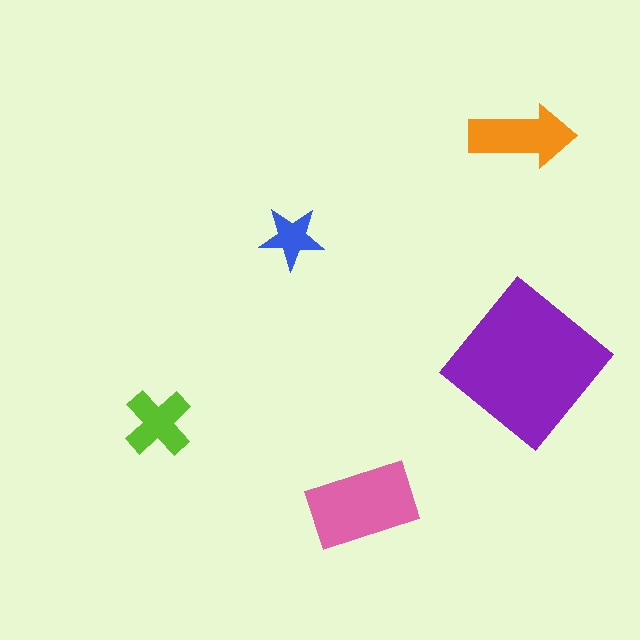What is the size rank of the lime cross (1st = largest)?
4th.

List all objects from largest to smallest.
The purple diamond, the pink rectangle, the orange arrow, the lime cross, the blue star.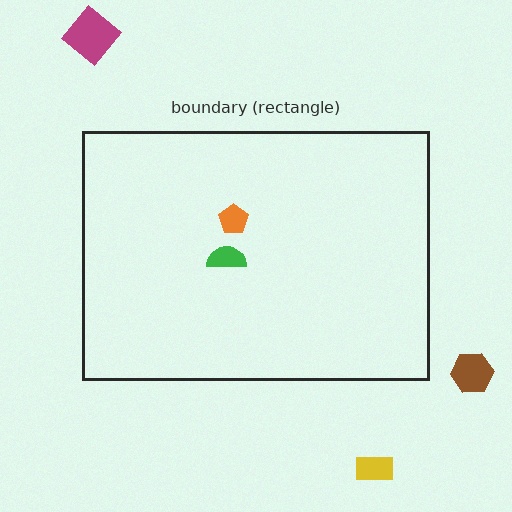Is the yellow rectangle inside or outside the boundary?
Outside.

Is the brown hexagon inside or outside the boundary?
Outside.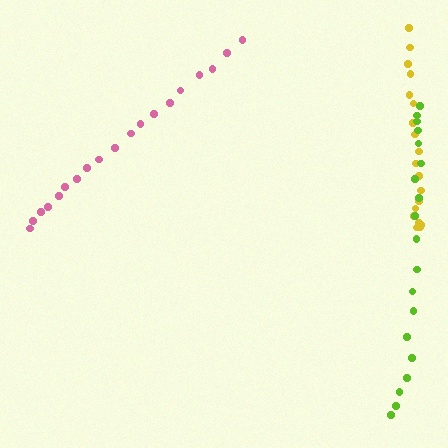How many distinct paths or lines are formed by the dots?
There are 3 distinct paths.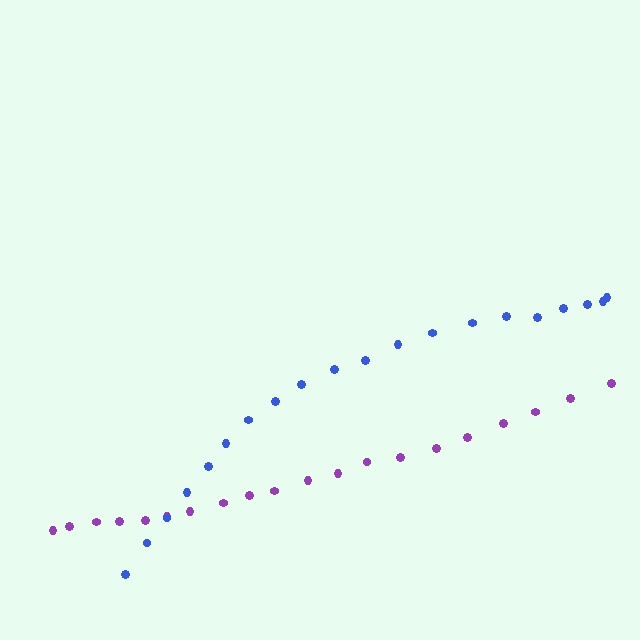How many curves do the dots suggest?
There are 2 distinct paths.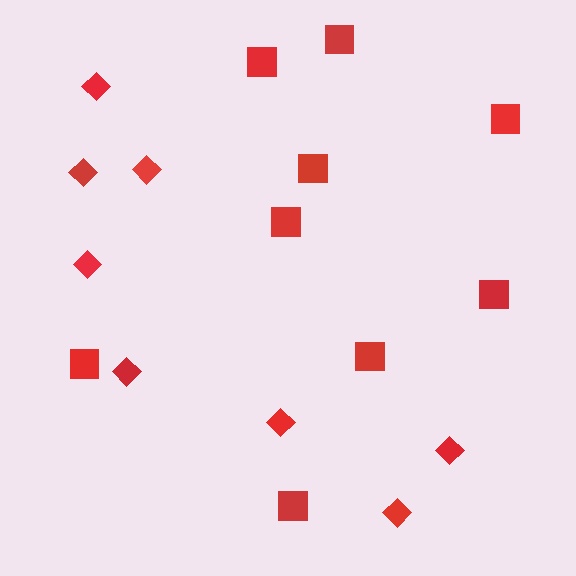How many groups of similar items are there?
There are 2 groups: one group of diamonds (8) and one group of squares (9).